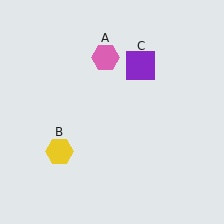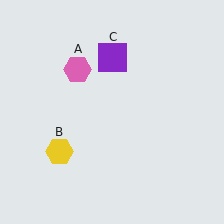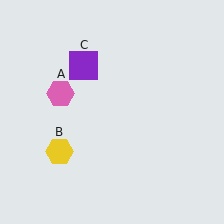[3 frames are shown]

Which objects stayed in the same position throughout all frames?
Yellow hexagon (object B) remained stationary.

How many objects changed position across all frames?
2 objects changed position: pink hexagon (object A), purple square (object C).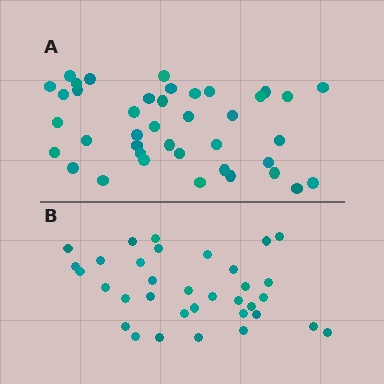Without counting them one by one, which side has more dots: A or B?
Region A (the top region) has more dots.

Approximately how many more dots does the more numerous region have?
Region A has about 6 more dots than region B.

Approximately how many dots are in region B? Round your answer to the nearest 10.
About 30 dots. (The exact count is 34, which rounds to 30.)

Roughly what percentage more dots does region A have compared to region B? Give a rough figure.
About 20% more.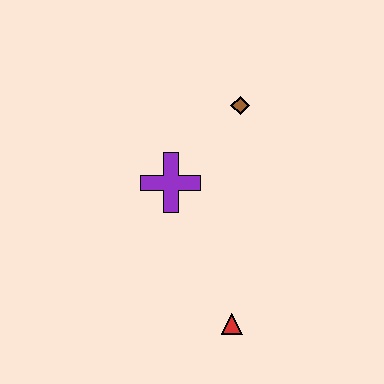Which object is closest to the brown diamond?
The purple cross is closest to the brown diamond.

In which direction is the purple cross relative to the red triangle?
The purple cross is above the red triangle.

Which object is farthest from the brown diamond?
The red triangle is farthest from the brown diamond.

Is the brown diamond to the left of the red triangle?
No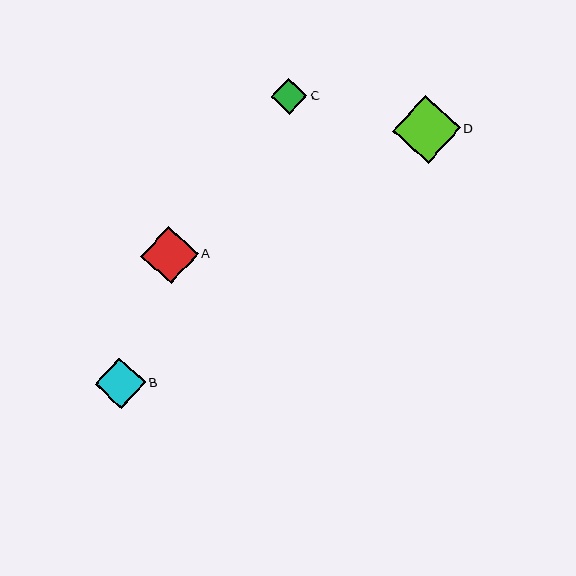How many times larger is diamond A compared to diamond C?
Diamond A is approximately 1.6 times the size of diamond C.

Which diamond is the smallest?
Diamond C is the smallest with a size of approximately 36 pixels.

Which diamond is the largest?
Diamond D is the largest with a size of approximately 68 pixels.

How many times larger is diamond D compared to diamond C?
Diamond D is approximately 1.9 times the size of diamond C.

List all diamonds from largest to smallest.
From largest to smallest: D, A, B, C.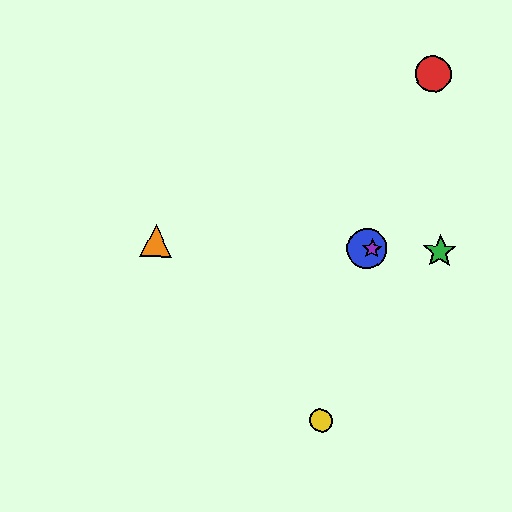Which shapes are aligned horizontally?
The blue circle, the green star, the purple star, the orange triangle are aligned horizontally.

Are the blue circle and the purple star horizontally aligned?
Yes, both are at y≈249.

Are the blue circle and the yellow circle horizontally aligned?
No, the blue circle is at y≈249 and the yellow circle is at y≈421.